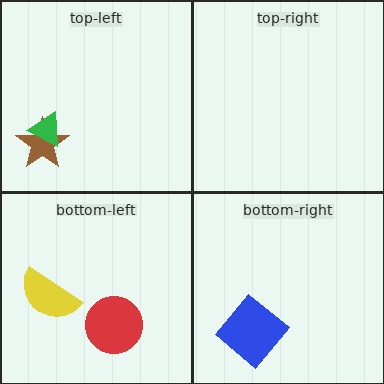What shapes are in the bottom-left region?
The red circle, the yellow semicircle.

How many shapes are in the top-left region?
2.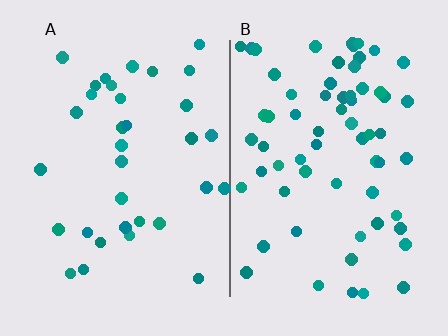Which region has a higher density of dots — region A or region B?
B (the right).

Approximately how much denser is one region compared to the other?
Approximately 2.0× — region B over region A.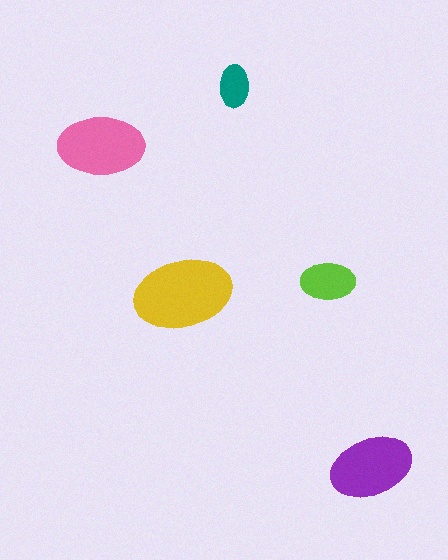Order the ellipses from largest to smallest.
the yellow one, the pink one, the purple one, the lime one, the teal one.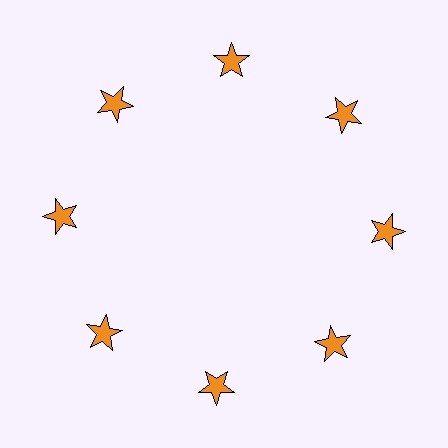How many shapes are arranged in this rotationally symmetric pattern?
There are 8 shapes, arranged in 8 groups of 1.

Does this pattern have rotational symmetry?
Yes, this pattern has 8-fold rotational symmetry. It looks the same after rotating 45 degrees around the center.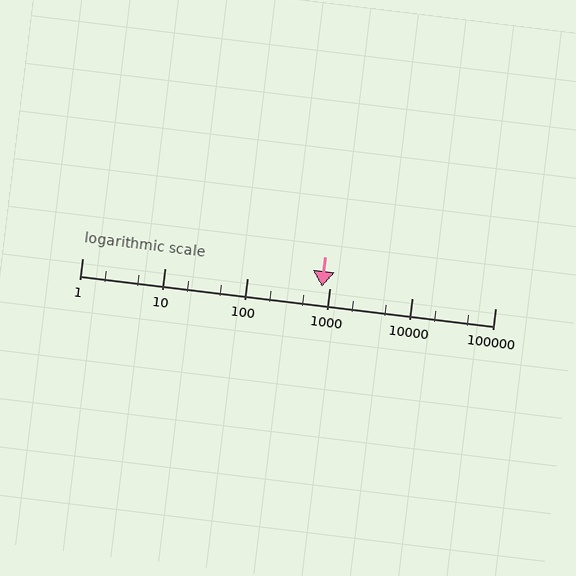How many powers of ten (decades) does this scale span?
The scale spans 5 decades, from 1 to 100000.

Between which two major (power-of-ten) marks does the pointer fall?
The pointer is between 100 and 1000.